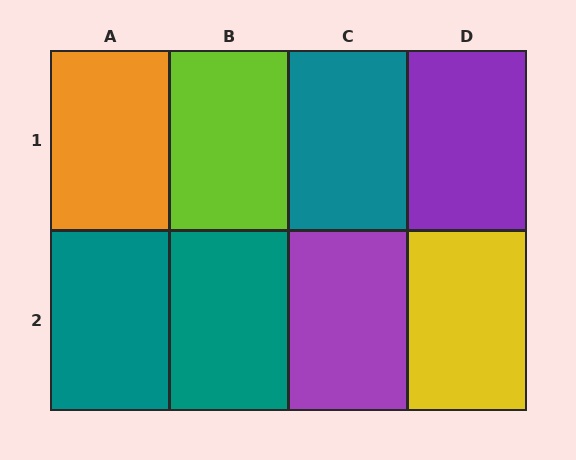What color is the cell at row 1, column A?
Orange.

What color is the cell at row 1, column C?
Teal.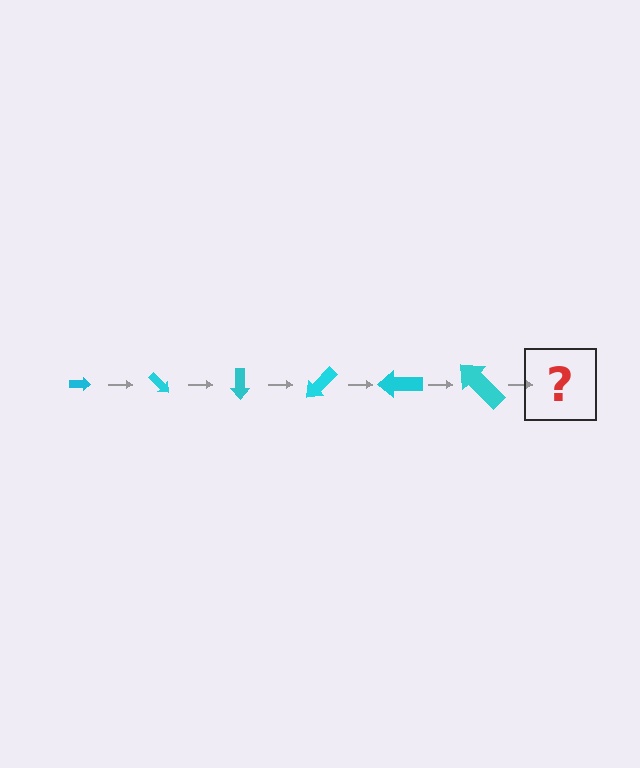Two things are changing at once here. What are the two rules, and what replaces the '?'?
The two rules are that the arrow grows larger each step and it rotates 45 degrees each step. The '?' should be an arrow, larger than the previous one and rotated 270 degrees from the start.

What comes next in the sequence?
The next element should be an arrow, larger than the previous one and rotated 270 degrees from the start.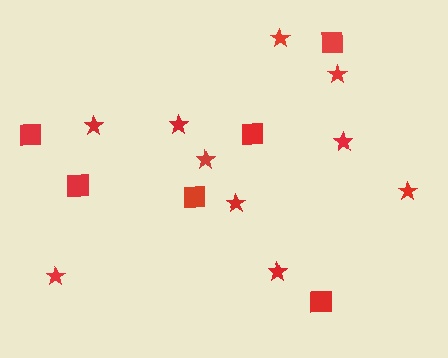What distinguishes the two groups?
There are 2 groups: one group of stars (10) and one group of squares (6).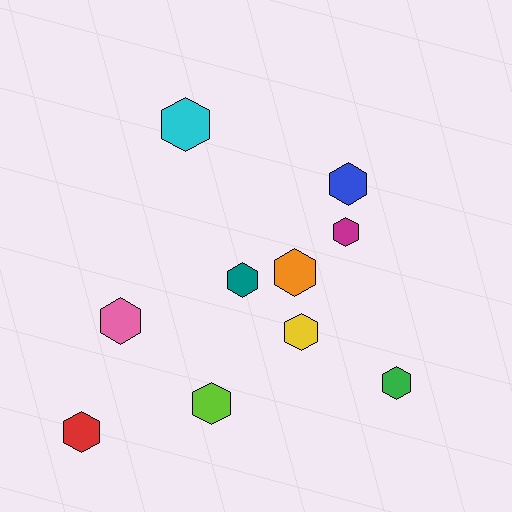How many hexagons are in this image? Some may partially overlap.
There are 10 hexagons.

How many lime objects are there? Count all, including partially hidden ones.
There is 1 lime object.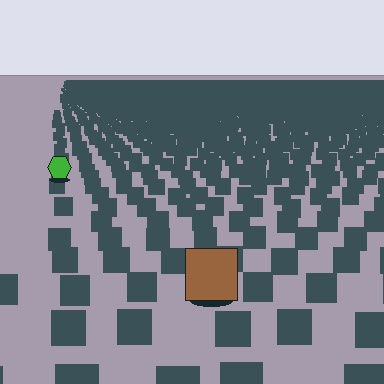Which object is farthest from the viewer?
The green hexagon is farthest from the viewer. It appears smaller and the ground texture around it is denser.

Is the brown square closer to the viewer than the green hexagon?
Yes. The brown square is closer — you can tell from the texture gradient: the ground texture is coarser near it.